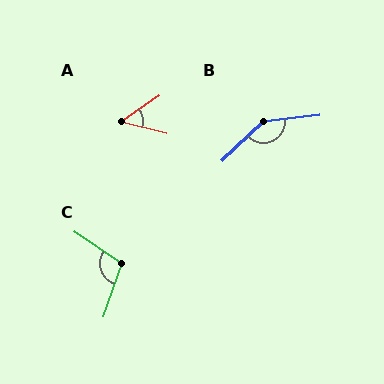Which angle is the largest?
B, at approximately 143 degrees.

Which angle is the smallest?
A, at approximately 49 degrees.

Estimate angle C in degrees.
Approximately 105 degrees.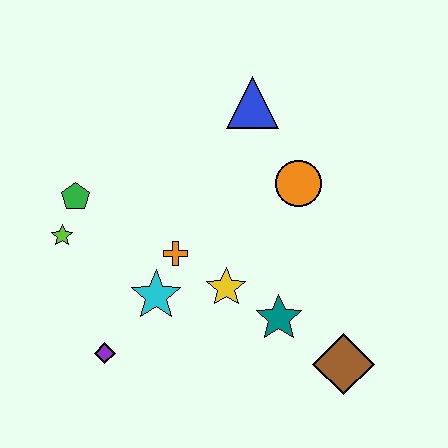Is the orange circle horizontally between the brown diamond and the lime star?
Yes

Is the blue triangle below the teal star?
No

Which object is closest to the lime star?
The green pentagon is closest to the lime star.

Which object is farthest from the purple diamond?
The blue triangle is farthest from the purple diamond.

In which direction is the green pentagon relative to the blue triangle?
The green pentagon is to the left of the blue triangle.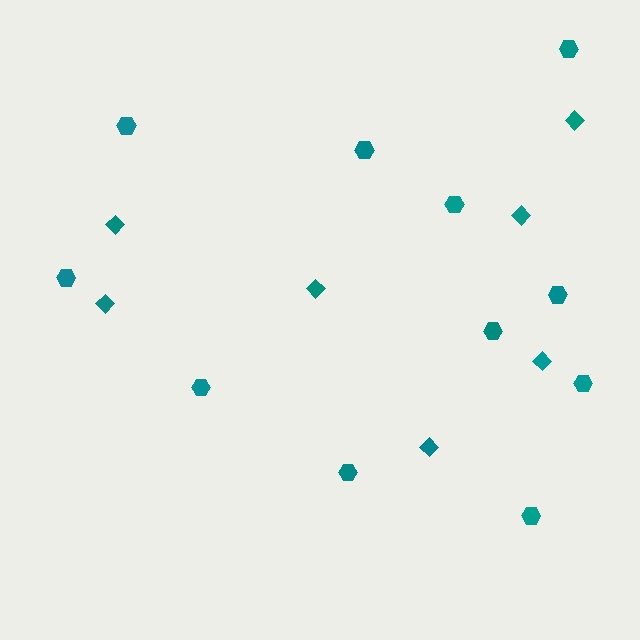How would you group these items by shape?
There are 2 groups: one group of hexagons (11) and one group of diamonds (7).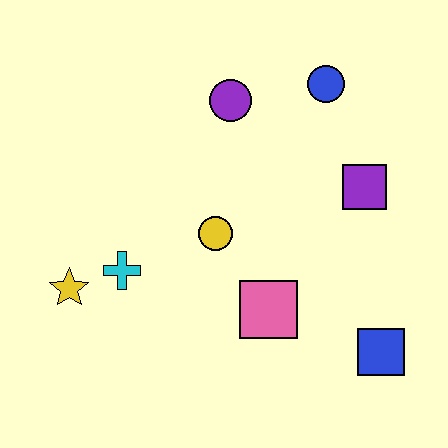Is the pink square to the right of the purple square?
No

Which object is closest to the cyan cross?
The yellow star is closest to the cyan cross.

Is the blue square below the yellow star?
Yes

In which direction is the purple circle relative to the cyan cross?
The purple circle is above the cyan cross.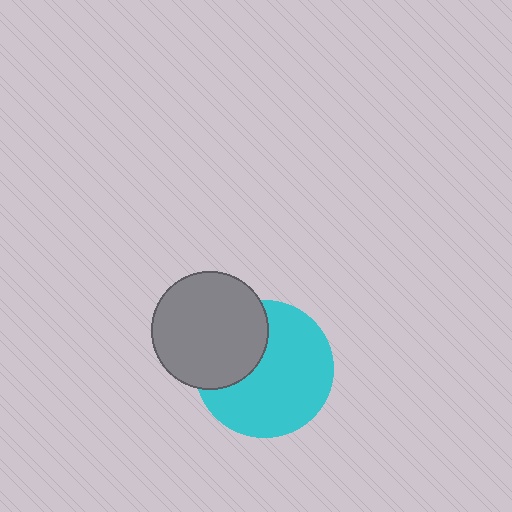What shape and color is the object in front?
The object in front is a gray circle.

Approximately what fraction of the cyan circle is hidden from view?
Roughly 32% of the cyan circle is hidden behind the gray circle.